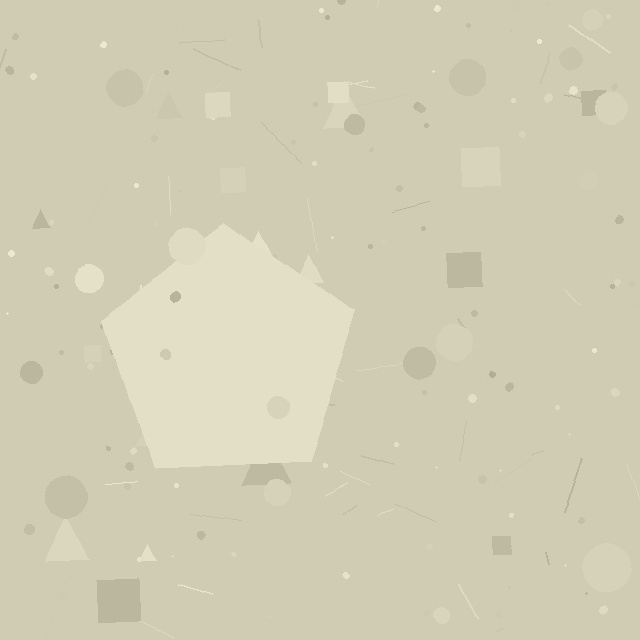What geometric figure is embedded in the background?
A pentagon is embedded in the background.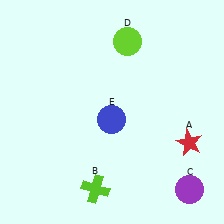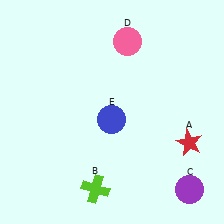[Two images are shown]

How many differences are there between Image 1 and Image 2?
There is 1 difference between the two images.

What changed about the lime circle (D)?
In Image 1, D is lime. In Image 2, it changed to pink.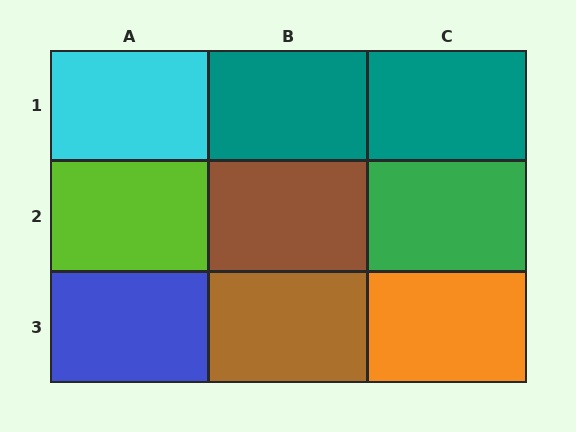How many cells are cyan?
1 cell is cyan.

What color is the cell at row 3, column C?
Orange.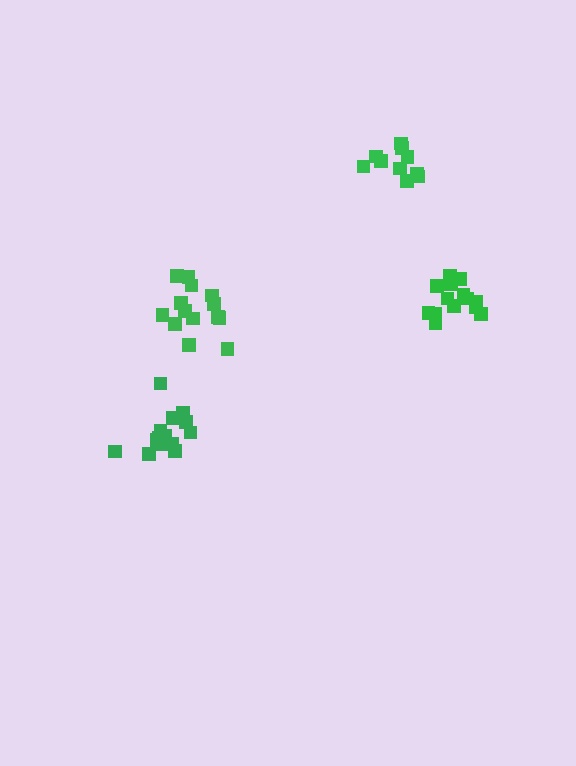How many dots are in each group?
Group 1: 14 dots, Group 2: 14 dots, Group 3: 10 dots, Group 4: 14 dots (52 total).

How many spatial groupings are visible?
There are 4 spatial groupings.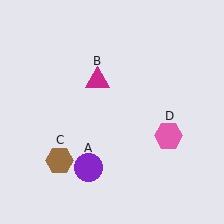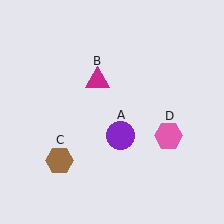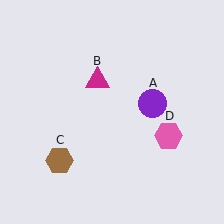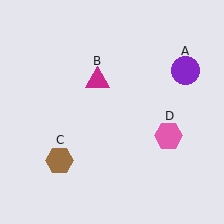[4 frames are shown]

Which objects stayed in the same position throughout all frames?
Magenta triangle (object B) and brown hexagon (object C) and pink hexagon (object D) remained stationary.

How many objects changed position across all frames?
1 object changed position: purple circle (object A).